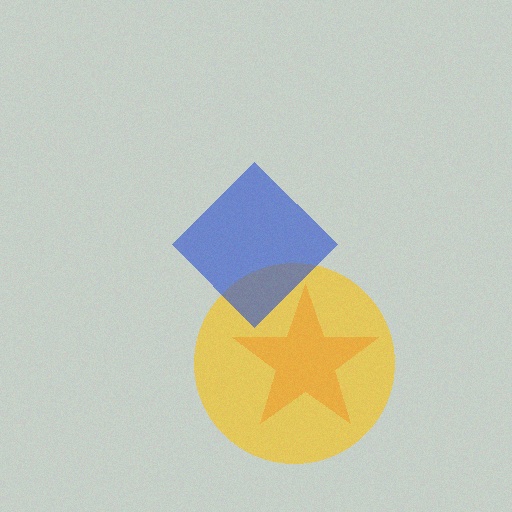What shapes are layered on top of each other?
The layered shapes are: a red star, a yellow circle, a blue diamond.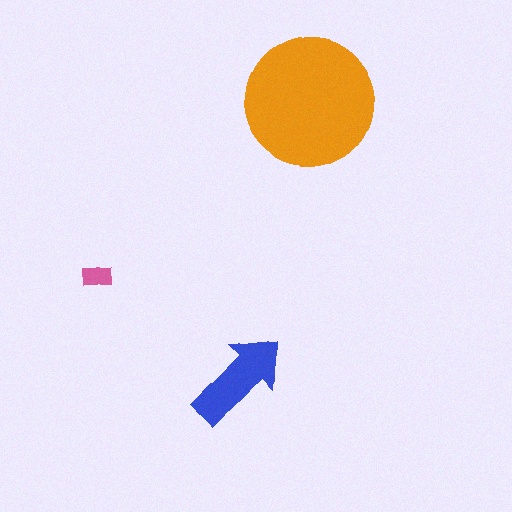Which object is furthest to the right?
The orange circle is rightmost.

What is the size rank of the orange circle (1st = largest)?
1st.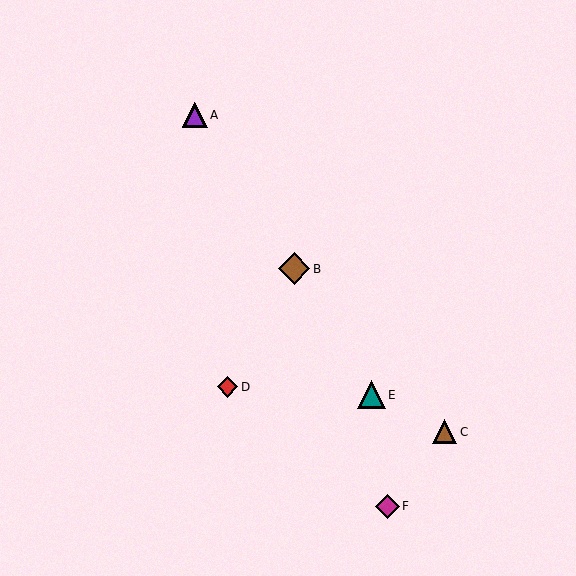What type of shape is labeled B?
Shape B is a brown diamond.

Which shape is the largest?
The brown diamond (labeled B) is the largest.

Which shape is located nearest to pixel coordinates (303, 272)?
The brown diamond (labeled B) at (294, 269) is nearest to that location.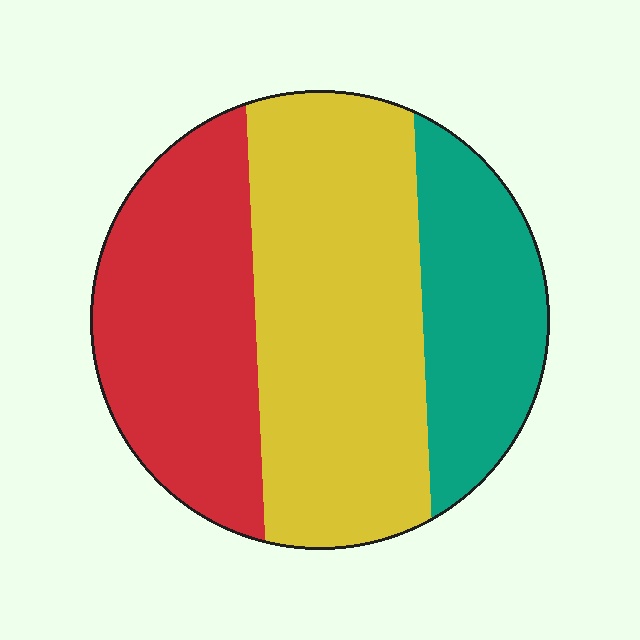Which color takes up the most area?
Yellow, at roughly 45%.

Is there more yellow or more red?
Yellow.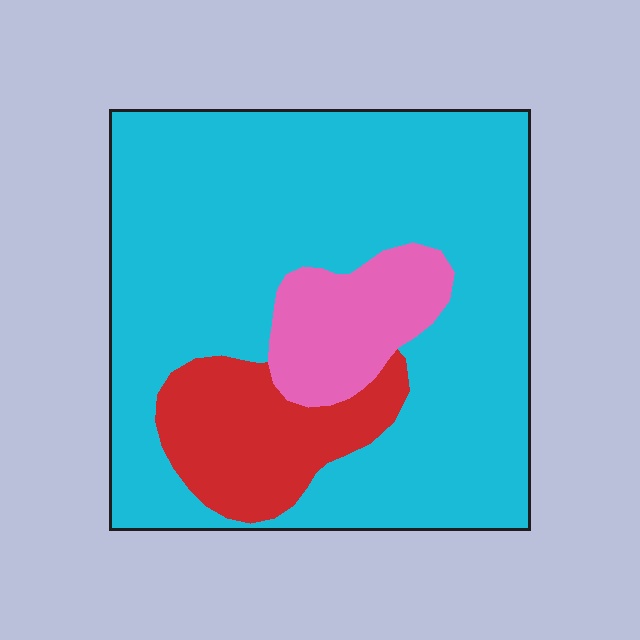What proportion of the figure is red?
Red covers 14% of the figure.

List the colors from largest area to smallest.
From largest to smallest: cyan, red, pink.